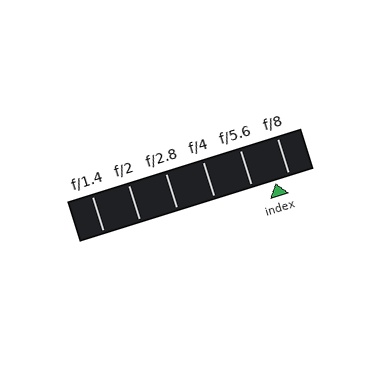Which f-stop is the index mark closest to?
The index mark is closest to f/8.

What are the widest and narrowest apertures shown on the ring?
The widest aperture shown is f/1.4 and the narrowest is f/8.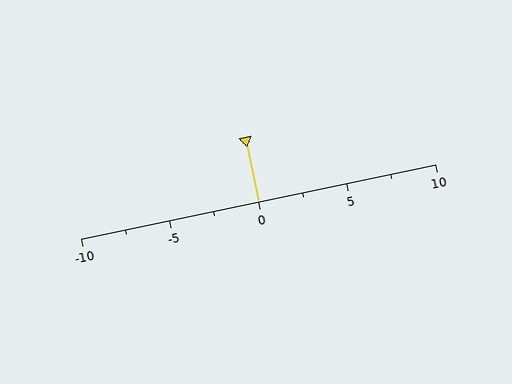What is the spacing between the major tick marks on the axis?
The major ticks are spaced 5 apart.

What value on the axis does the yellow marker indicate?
The marker indicates approximately 0.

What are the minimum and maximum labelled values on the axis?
The axis runs from -10 to 10.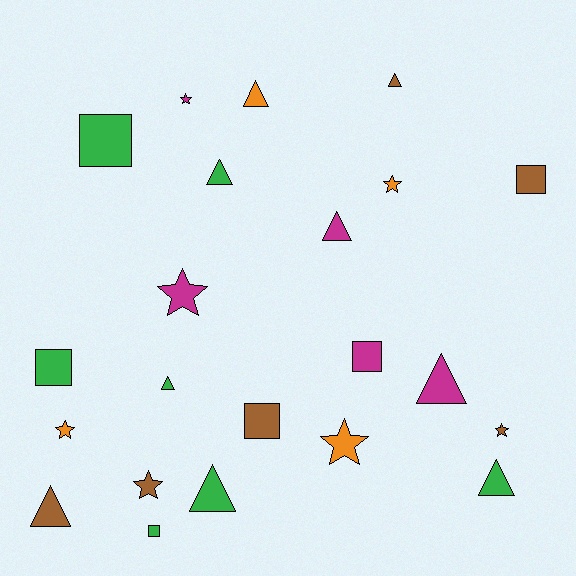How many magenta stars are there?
There are 2 magenta stars.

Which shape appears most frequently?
Triangle, with 9 objects.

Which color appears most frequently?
Green, with 7 objects.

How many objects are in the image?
There are 22 objects.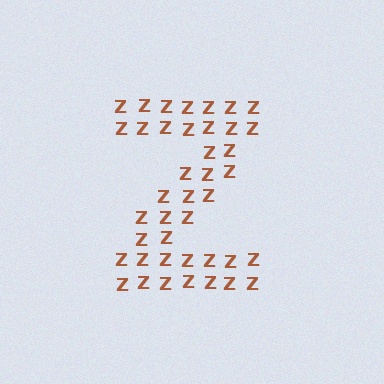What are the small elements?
The small elements are letter Z's.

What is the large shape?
The large shape is the letter Z.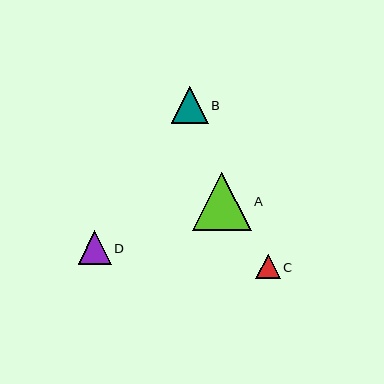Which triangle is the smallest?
Triangle C is the smallest with a size of approximately 25 pixels.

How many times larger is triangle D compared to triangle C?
Triangle D is approximately 1.3 times the size of triangle C.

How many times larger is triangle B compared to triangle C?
Triangle B is approximately 1.5 times the size of triangle C.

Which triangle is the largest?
Triangle A is the largest with a size of approximately 59 pixels.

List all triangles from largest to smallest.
From largest to smallest: A, B, D, C.